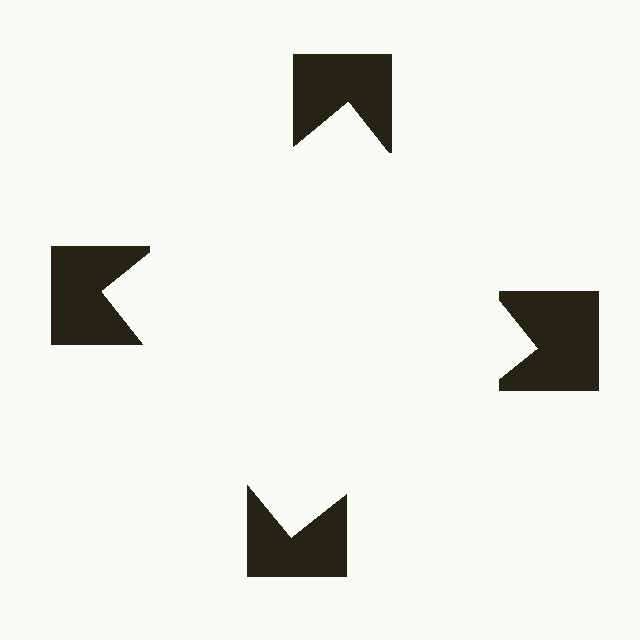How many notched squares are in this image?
There are 4 — one at each vertex of the illusory square.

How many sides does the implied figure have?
4 sides.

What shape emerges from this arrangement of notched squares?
An illusory square — its edges are inferred from the aligned wedge cuts in the notched squares, not physically drawn.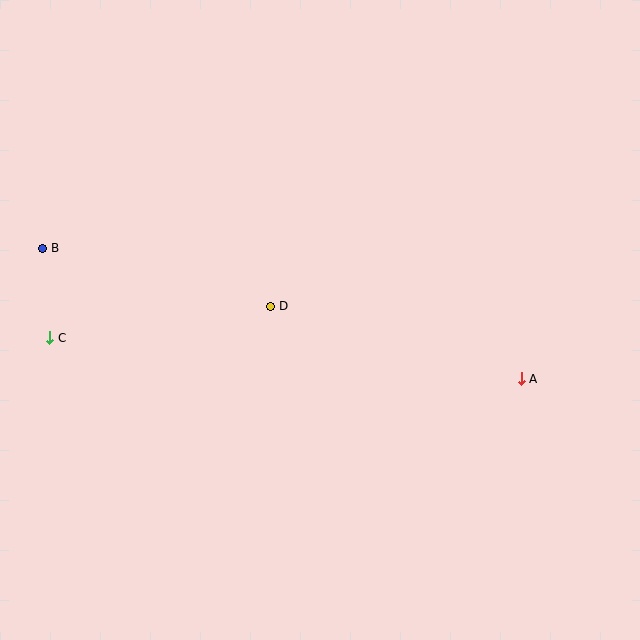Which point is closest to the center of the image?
Point D at (271, 306) is closest to the center.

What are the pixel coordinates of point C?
Point C is at (50, 338).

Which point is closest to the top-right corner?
Point A is closest to the top-right corner.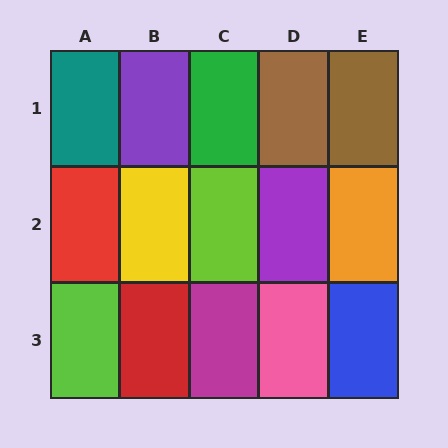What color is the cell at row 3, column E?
Blue.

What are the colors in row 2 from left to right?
Red, yellow, lime, purple, orange.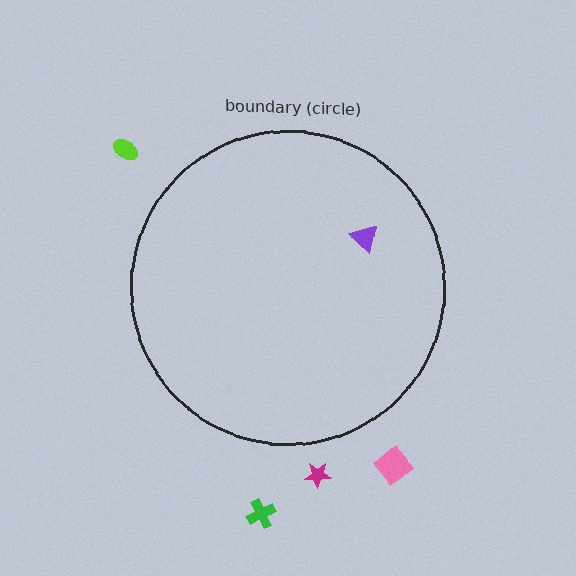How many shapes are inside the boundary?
1 inside, 4 outside.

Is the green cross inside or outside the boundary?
Outside.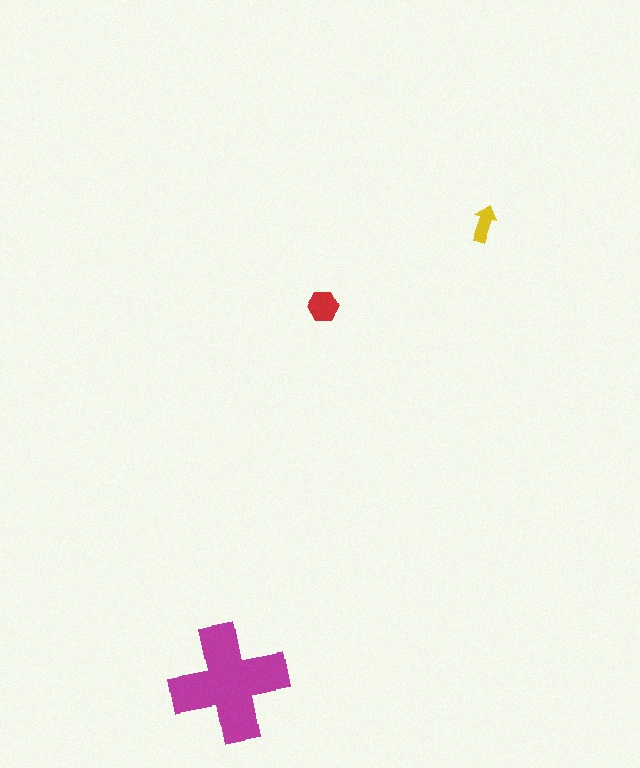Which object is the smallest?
The yellow arrow.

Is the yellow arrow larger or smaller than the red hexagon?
Smaller.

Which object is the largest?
The magenta cross.